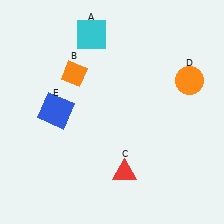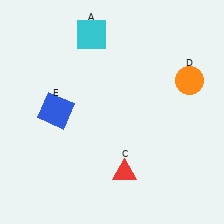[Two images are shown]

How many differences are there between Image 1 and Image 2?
There is 1 difference between the two images.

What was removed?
The orange diamond (B) was removed in Image 2.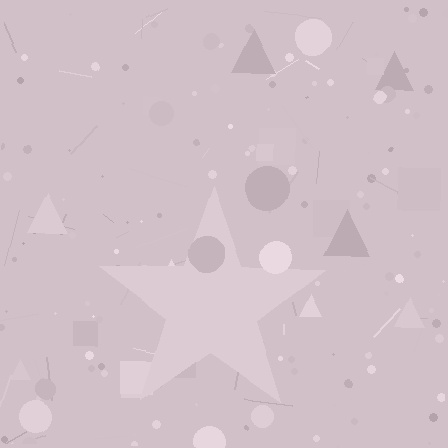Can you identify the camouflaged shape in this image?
The camouflaged shape is a star.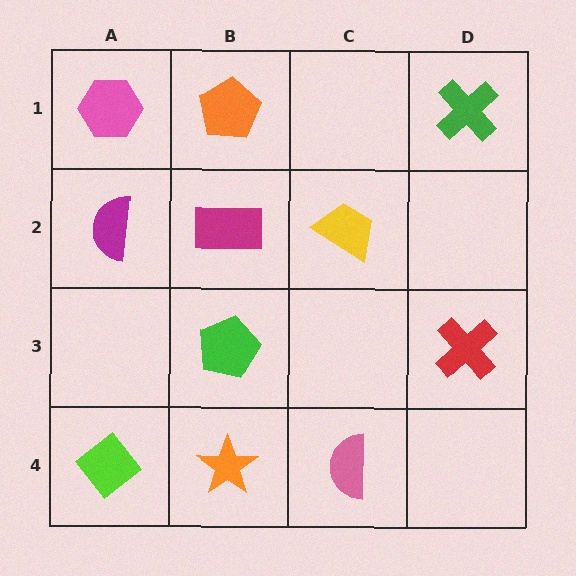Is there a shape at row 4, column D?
No, that cell is empty.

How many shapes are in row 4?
3 shapes.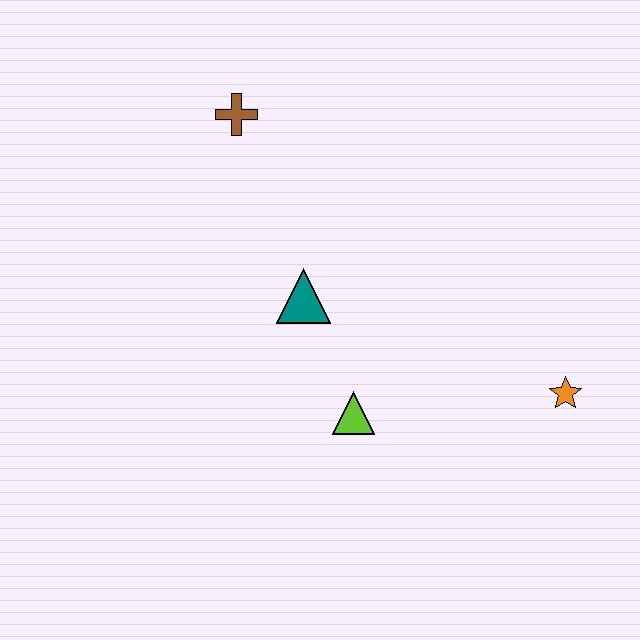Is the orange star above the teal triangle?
No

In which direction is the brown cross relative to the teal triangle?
The brown cross is above the teal triangle.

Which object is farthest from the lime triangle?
The brown cross is farthest from the lime triangle.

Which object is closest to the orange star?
The lime triangle is closest to the orange star.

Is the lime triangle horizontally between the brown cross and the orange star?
Yes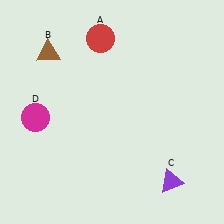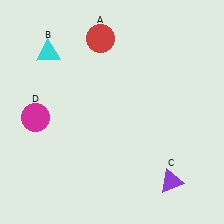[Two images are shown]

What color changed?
The triangle (B) changed from brown in Image 1 to cyan in Image 2.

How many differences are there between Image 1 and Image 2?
There is 1 difference between the two images.